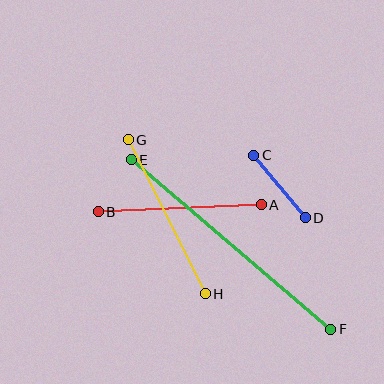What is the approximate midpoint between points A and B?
The midpoint is at approximately (180, 208) pixels.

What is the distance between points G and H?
The distance is approximately 172 pixels.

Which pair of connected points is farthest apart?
Points E and F are farthest apart.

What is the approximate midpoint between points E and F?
The midpoint is at approximately (231, 244) pixels.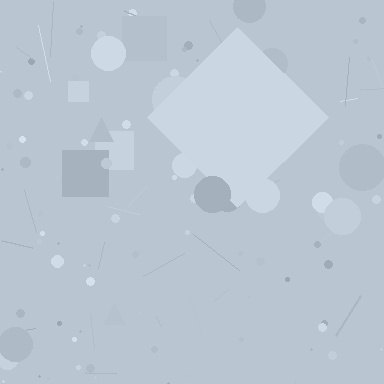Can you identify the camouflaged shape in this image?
The camouflaged shape is a diamond.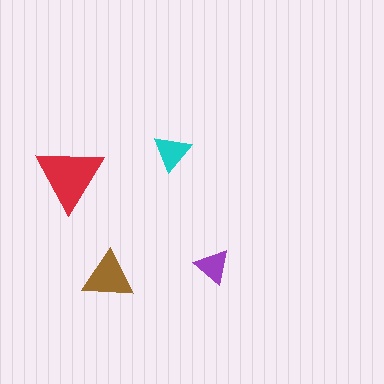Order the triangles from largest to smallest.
the red one, the brown one, the cyan one, the purple one.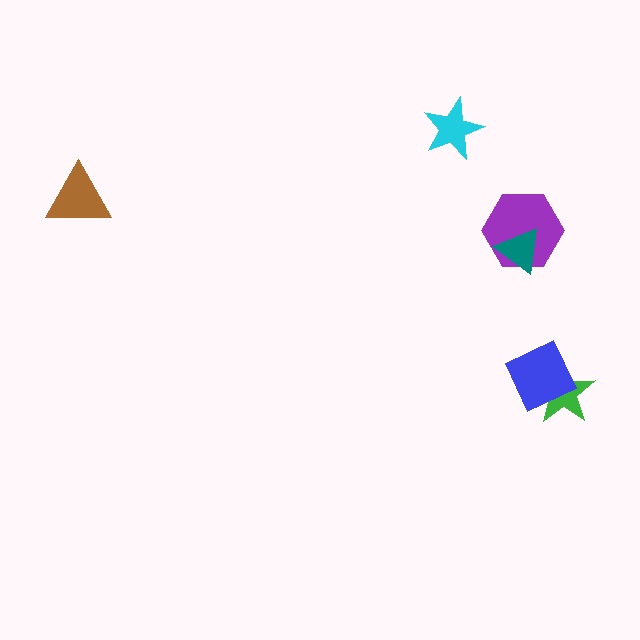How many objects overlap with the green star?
1 object overlaps with the green star.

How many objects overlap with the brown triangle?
0 objects overlap with the brown triangle.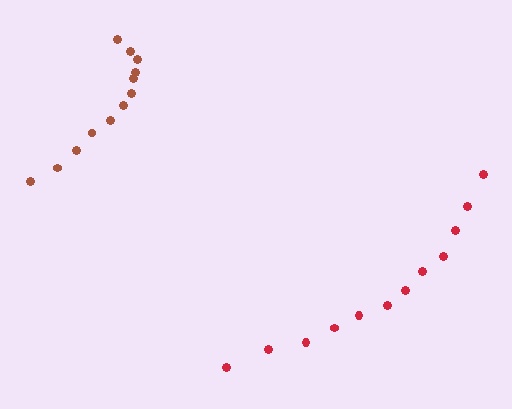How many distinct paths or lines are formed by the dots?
There are 2 distinct paths.